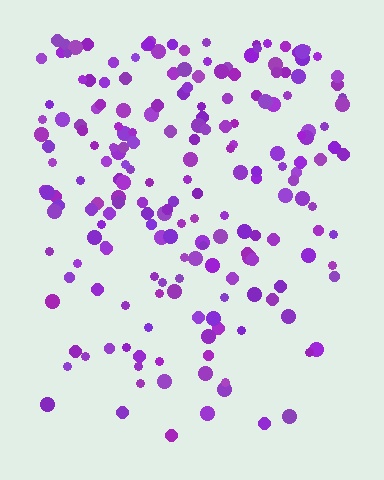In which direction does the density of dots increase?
From bottom to top, with the top side densest.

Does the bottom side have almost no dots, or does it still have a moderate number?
Still a moderate number, just noticeably fewer than the top.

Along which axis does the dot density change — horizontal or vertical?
Vertical.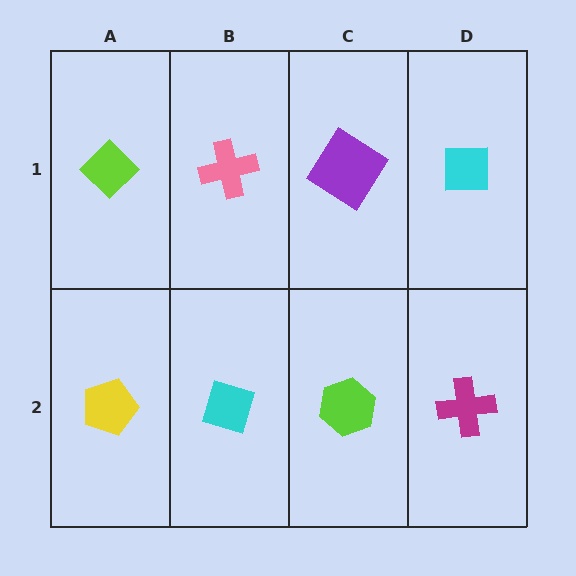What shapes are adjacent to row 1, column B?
A cyan diamond (row 2, column B), a lime diamond (row 1, column A), a purple diamond (row 1, column C).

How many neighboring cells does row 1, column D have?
2.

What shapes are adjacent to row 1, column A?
A yellow pentagon (row 2, column A), a pink cross (row 1, column B).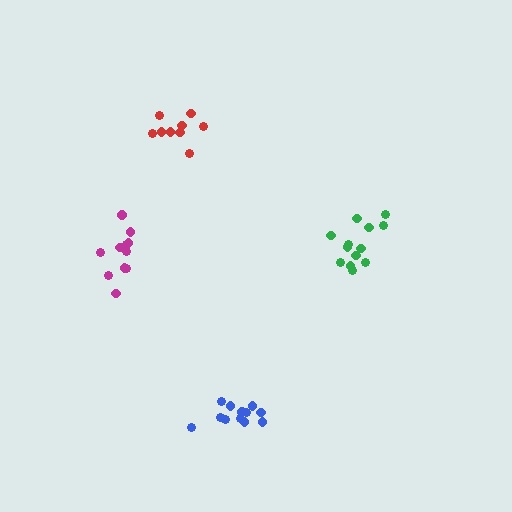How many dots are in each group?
Group 1: 11 dots, Group 2: 12 dots, Group 3: 13 dots, Group 4: 9 dots (45 total).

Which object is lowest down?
The blue cluster is bottommost.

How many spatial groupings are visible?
There are 4 spatial groupings.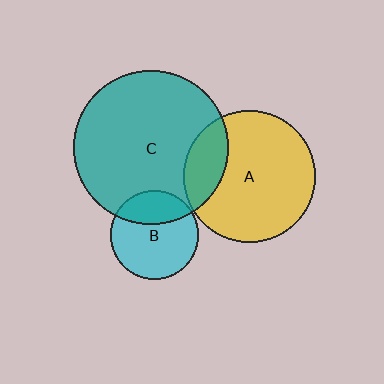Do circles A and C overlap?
Yes.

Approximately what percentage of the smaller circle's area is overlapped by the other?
Approximately 20%.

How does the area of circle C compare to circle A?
Approximately 1.4 times.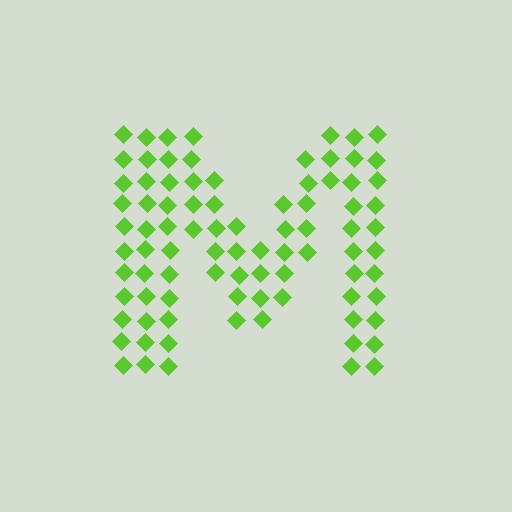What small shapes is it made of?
It is made of small diamonds.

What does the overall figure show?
The overall figure shows the letter M.